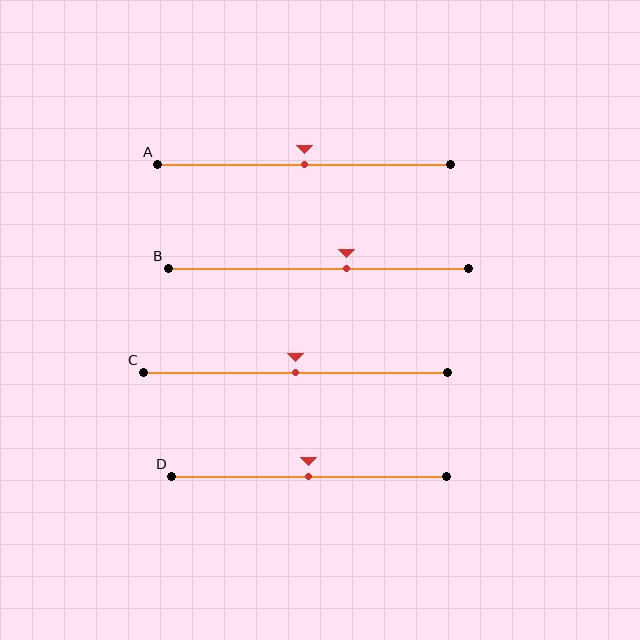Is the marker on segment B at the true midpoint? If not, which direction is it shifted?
No, the marker on segment B is shifted to the right by about 9% of the segment length.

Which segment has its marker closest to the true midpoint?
Segment A has its marker closest to the true midpoint.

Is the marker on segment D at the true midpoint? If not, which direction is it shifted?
Yes, the marker on segment D is at the true midpoint.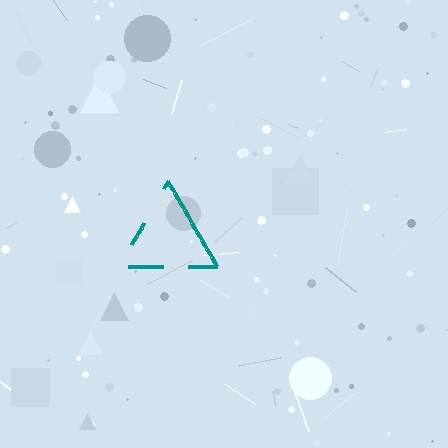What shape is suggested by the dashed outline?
The dashed outline suggests a triangle.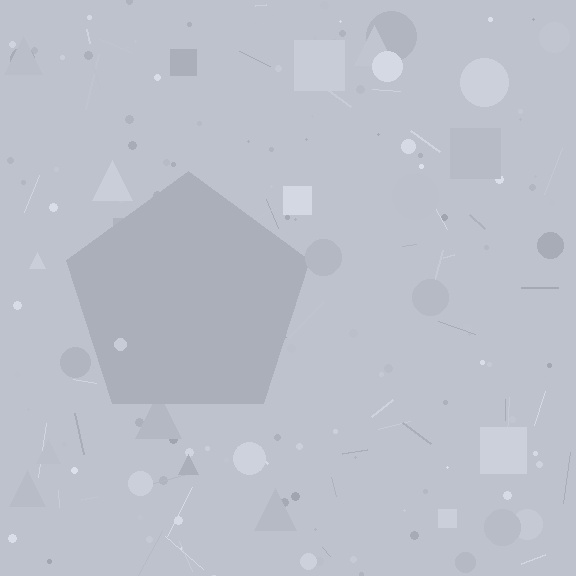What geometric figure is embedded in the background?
A pentagon is embedded in the background.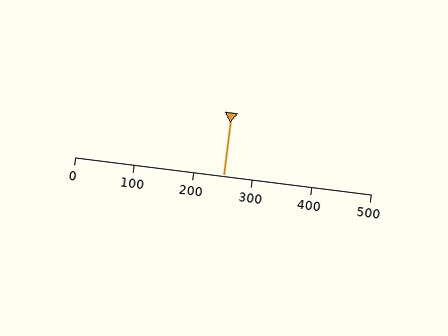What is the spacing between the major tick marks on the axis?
The major ticks are spaced 100 apart.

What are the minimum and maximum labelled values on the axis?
The axis runs from 0 to 500.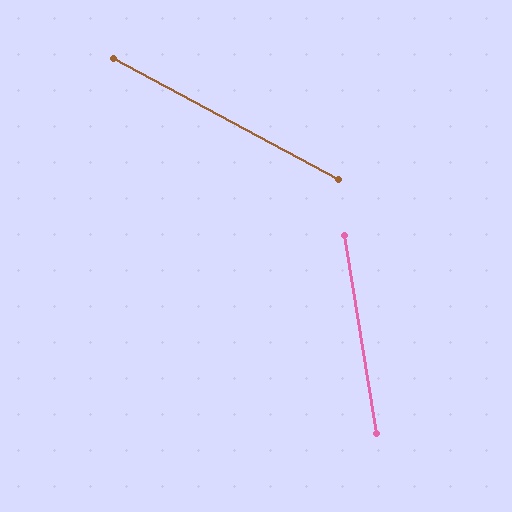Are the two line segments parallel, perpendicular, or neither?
Neither parallel nor perpendicular — they differ by about 52°.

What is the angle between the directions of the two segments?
Approximately 52 degrees.